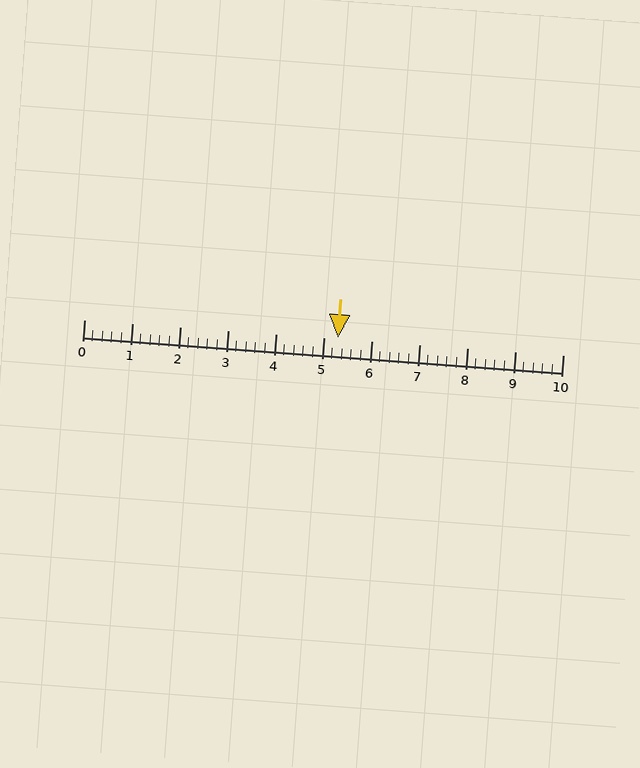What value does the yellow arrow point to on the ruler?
The yellow arrow points to approximately 5.3.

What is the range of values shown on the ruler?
The ruler shows values from 0 to 10.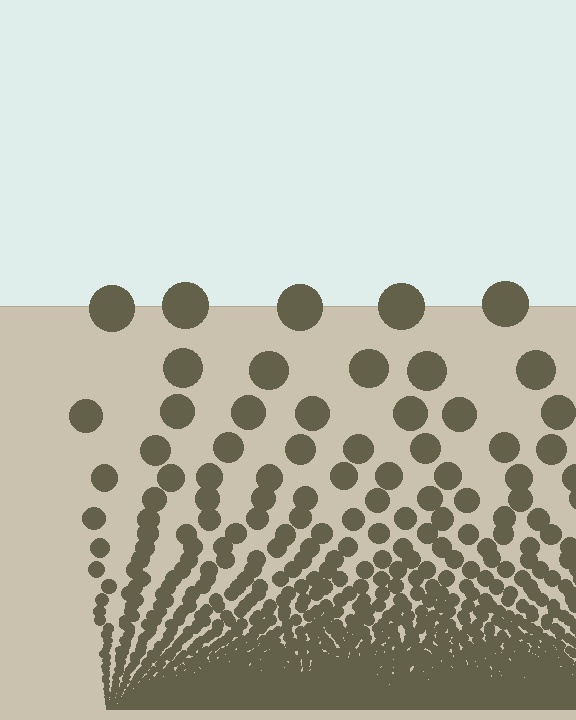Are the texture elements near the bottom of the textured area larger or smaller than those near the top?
Smaller. The gradient is inverted — elements near the bottom are smaller and denser.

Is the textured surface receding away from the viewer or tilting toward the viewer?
The surface appears to tilt toward the viewer. Texture elements get larger and sparser toward the top.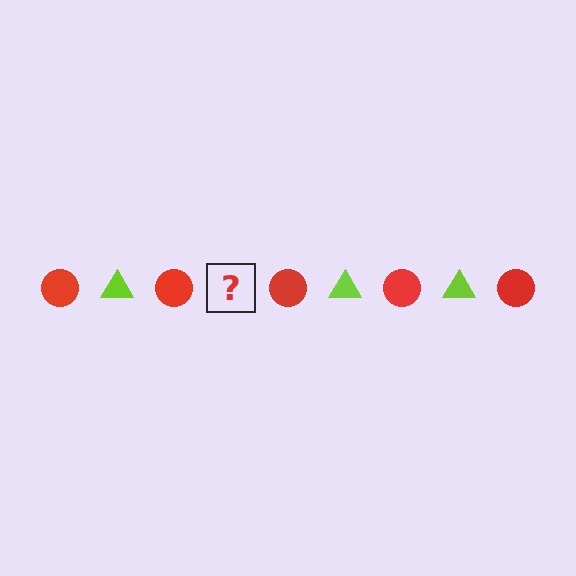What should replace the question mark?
The question mark should be replaced with a lime triangle.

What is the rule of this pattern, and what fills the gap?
The rule is that the pattern alternates between red circle and lime triangle. The gap should be filled with a lime triangle.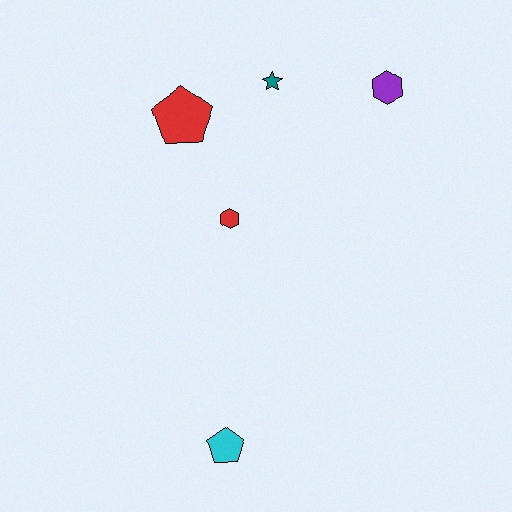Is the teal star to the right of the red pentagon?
Yes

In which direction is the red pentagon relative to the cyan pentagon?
The red pentagon is above the cyan pentagon.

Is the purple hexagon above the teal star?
No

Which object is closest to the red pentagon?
The teal star is closest to the red pentagon.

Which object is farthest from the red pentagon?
The cyan pentagon is farthest from the red pentagon.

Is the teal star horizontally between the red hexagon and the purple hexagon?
Yes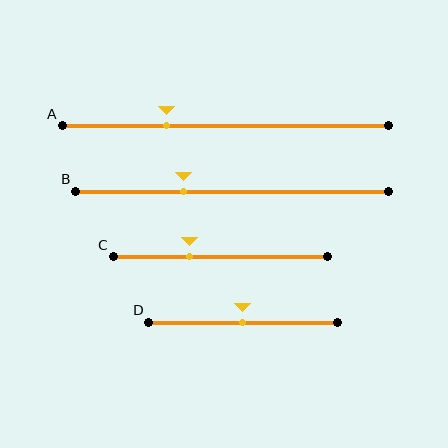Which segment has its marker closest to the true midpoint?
Segment D has its marker closest to the true midpoint.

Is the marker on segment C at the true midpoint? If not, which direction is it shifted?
No, the marker on segment C is shifted to the left by about 14% of the segment length.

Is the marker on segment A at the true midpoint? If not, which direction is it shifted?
No, the marker on segment A is shifted to the left by about 18% of the segment length.